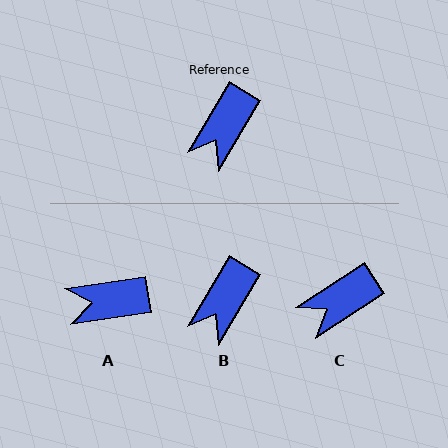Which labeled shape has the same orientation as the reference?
B.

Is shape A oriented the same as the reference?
No, it is off by about 51 degrees.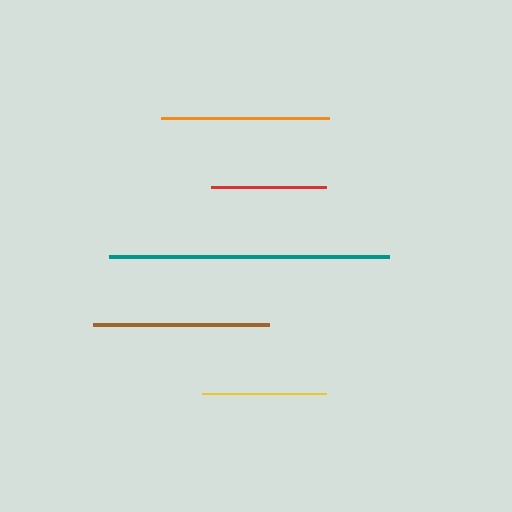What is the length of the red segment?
The red segment is approximately 114 pixels long.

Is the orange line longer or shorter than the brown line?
The brown line is longer than the orange line.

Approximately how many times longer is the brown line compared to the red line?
The brown line is approximately 1.5 times the length of the red line.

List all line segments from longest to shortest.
From longest to shortest: teal, brown, orange, yellow, red.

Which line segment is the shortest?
The red line is the shortest at approximately 114 pixels.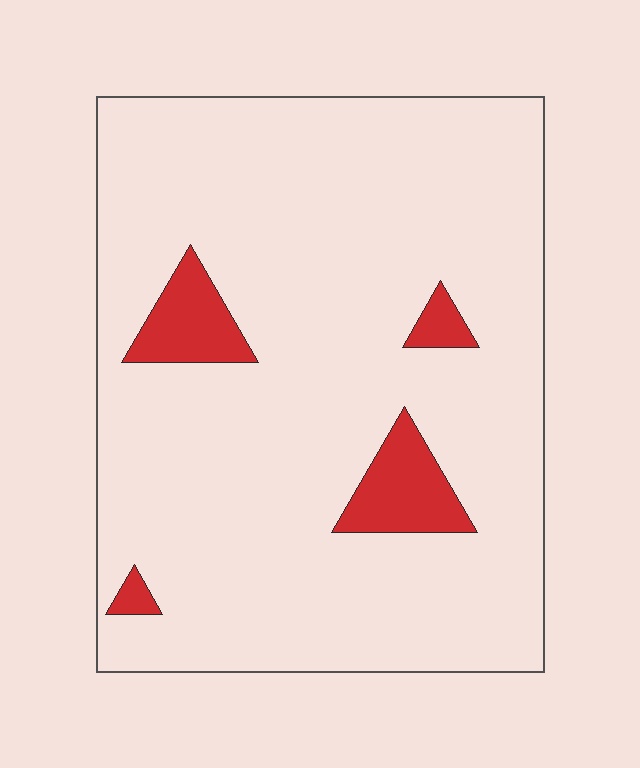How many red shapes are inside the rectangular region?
4.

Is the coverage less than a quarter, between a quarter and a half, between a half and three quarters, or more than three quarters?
Less than a quarter.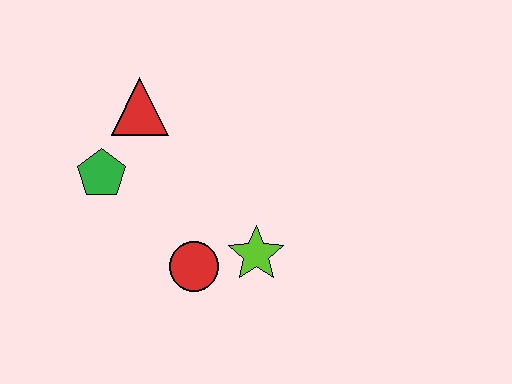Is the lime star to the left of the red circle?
No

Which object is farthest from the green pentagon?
The lime star is farthest from the green pentagon.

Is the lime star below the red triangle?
Yes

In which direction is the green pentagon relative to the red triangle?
The green pentagon is below the red triangle.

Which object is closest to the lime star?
The red circle is closest to the lime star.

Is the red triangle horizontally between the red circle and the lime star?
No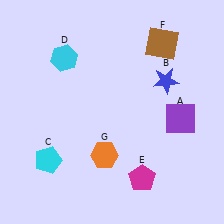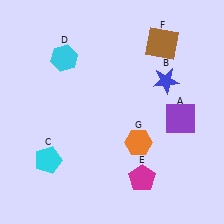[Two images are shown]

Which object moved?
The orange hexagon (G) moved right.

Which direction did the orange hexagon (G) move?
The orange hexagon (G) moved right.